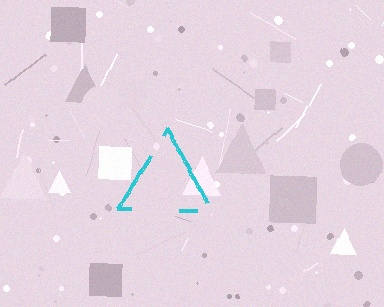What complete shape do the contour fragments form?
The contour fragments form a triangle.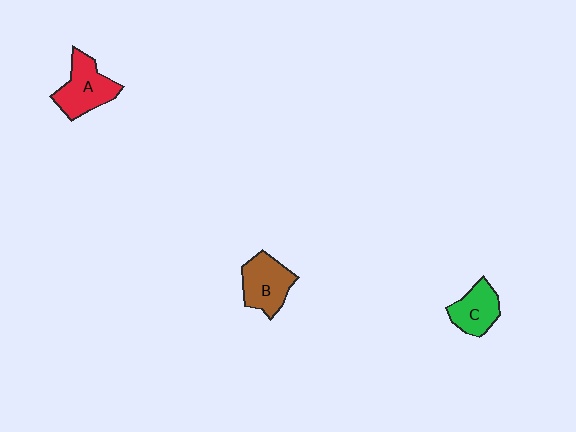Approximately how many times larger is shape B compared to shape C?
Approximately 1.2 times.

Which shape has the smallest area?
Shape C (green).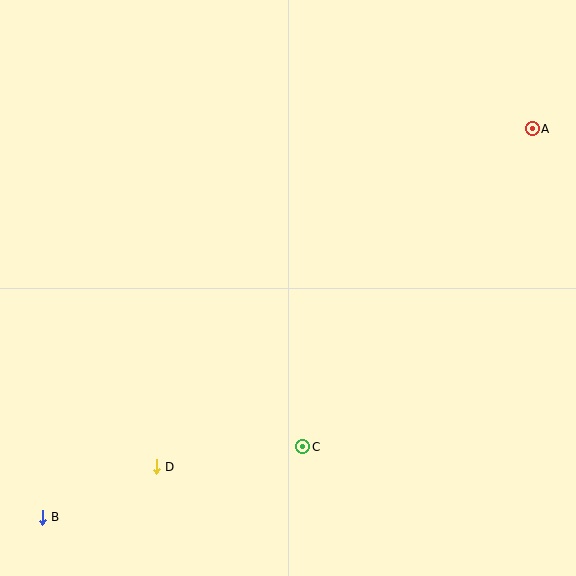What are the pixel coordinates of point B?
Point B is at (42, 517).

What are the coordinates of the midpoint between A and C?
The midpoint between A and C is at (418, 288).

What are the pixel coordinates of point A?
Point A is at (532, 129).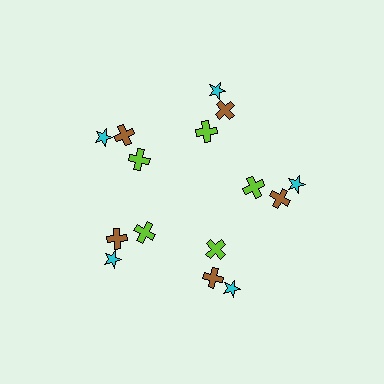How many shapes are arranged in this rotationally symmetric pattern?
There are 15 shapes, arranged in 5 groups of 3.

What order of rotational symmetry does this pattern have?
This pattern has 5-fold rotational symmetry.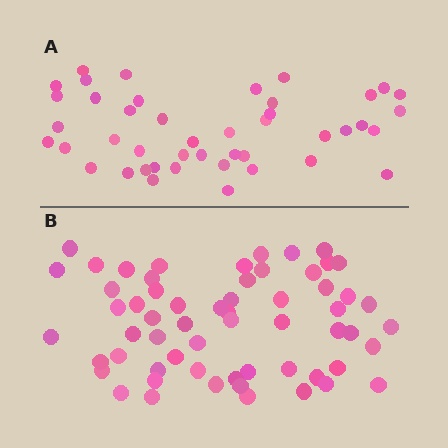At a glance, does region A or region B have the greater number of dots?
Region B (the bottom region) has more dots.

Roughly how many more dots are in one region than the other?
Region B has approximately 15 more dots than region A.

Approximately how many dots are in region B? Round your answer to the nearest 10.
About 60 dots.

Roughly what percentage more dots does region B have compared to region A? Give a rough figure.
About 35% more.